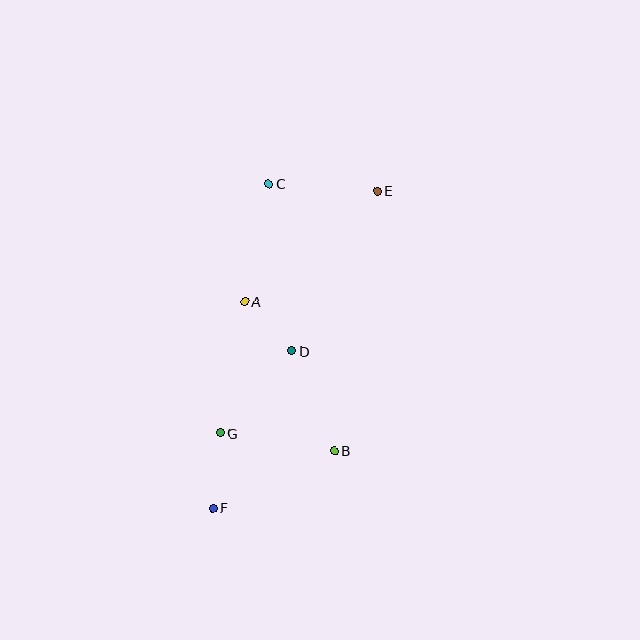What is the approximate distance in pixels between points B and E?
The distance between B and E is approximately 263 pixels.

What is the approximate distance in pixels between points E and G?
The distance between E and G is approximately 289 pixels.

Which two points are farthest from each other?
Points E and F are farthest from each other.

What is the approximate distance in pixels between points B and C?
The distance between B and C is approximately 275 pixels.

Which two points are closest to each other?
Points A and D are closest to each other.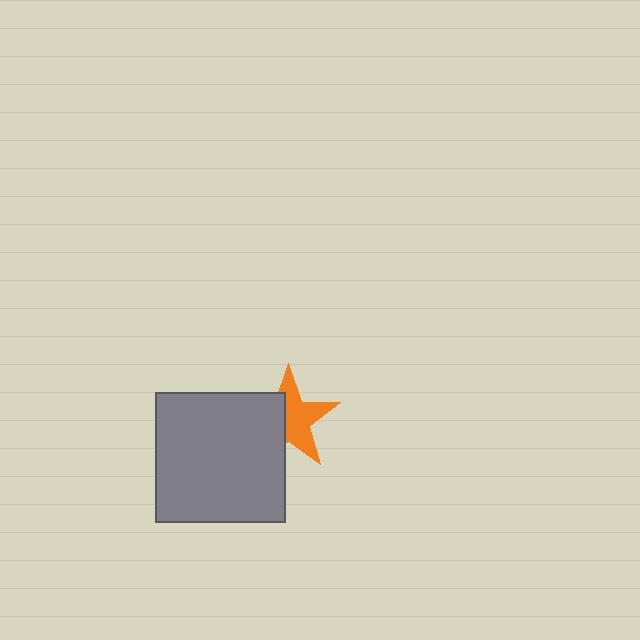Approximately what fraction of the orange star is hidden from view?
Roughly 42% of the orange star is hidden behind the gray square.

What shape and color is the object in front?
The object in front is a gray square.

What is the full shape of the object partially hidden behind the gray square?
The partially hidden object is an orange star.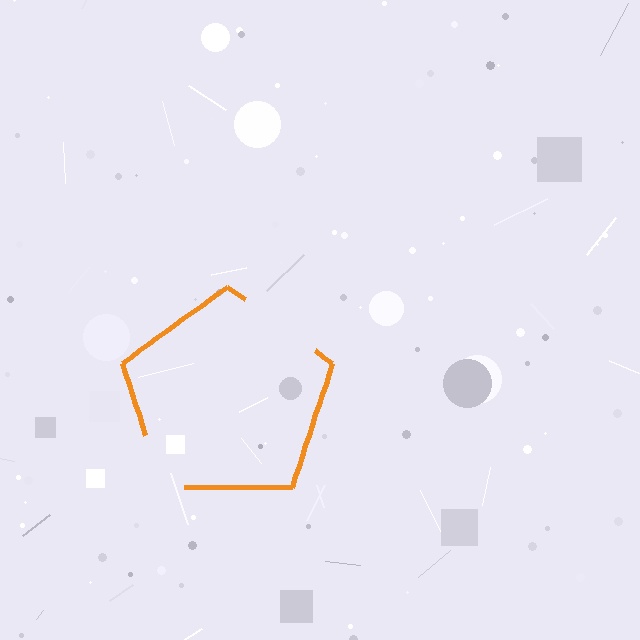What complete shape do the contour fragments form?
The contour fragments form a pentagon.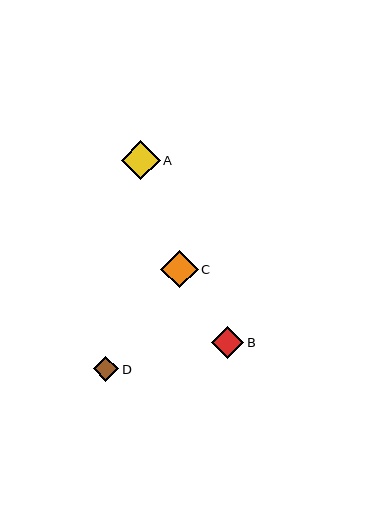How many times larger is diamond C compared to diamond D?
Diamond C is approximately 1.5 times the size of diamond D.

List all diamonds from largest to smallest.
From largest to smallest: A, C, B, D.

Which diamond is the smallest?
Diamond D is the smallest with a size of approximately 25 pixels.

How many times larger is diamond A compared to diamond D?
Diamond A is approximately 1.5 times the size of diamond D.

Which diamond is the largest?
Diamond A is the largest with a size of approximately 39 pixels.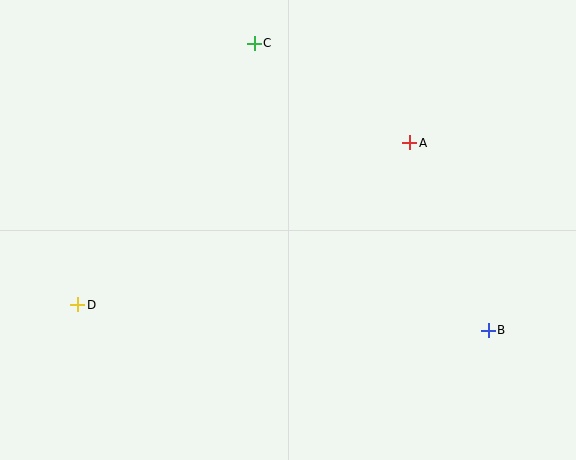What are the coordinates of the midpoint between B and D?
The midpoint between B and D is at (283, 318).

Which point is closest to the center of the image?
Point A at (410, 143) is closest to the center.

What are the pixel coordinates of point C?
Point C is at (254, 43).